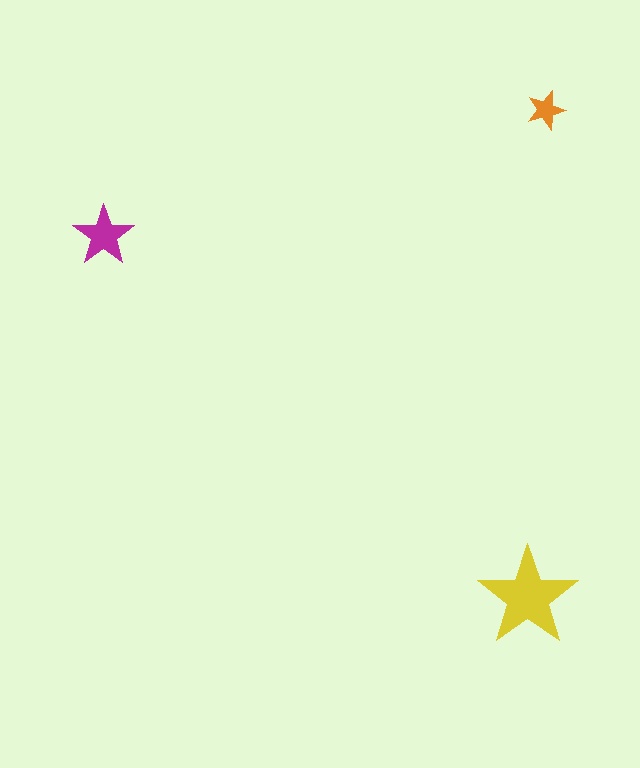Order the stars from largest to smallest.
the yellow one, the magenta one, the orange one.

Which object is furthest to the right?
The orange star is rightmost.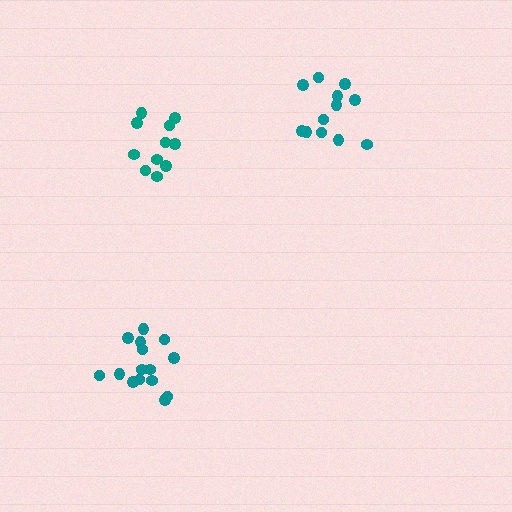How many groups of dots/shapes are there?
There are 3 groups.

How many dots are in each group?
Group 1: 15 dots, Group 2: 11 dots, Group 3: 12 dots (38 total).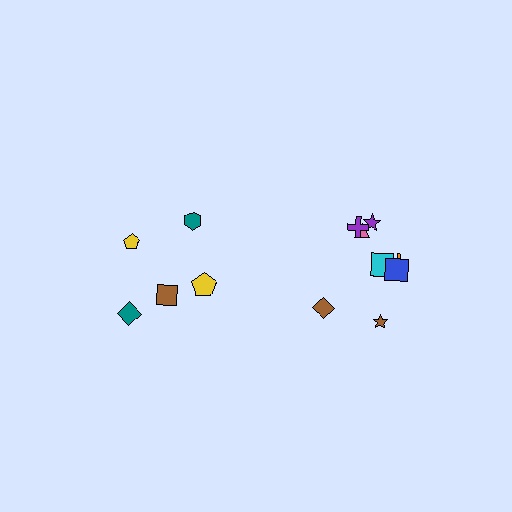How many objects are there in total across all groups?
There are 13 objects.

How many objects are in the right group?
There are 8 objects.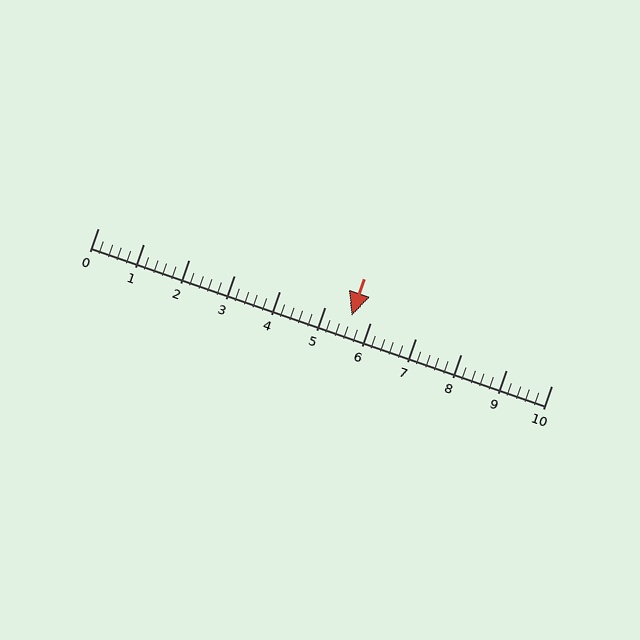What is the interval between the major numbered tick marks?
The major tick marks are spaced 1 units apart.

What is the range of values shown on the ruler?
The ruler shows values from 0 to 10.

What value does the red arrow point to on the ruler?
The red arrow points to approximately 5.6.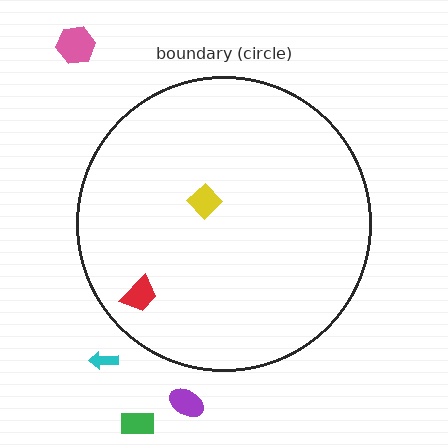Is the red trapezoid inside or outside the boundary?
Inside.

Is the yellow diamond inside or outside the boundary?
Inside.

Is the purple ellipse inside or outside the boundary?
Outside.